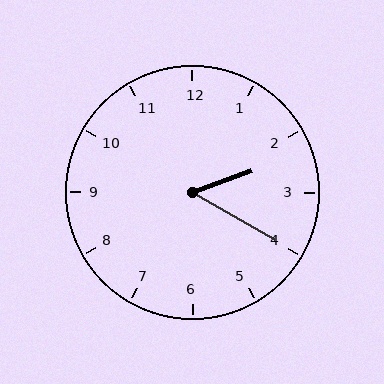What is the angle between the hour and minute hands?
Approximately 50 degrees.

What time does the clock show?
2:20.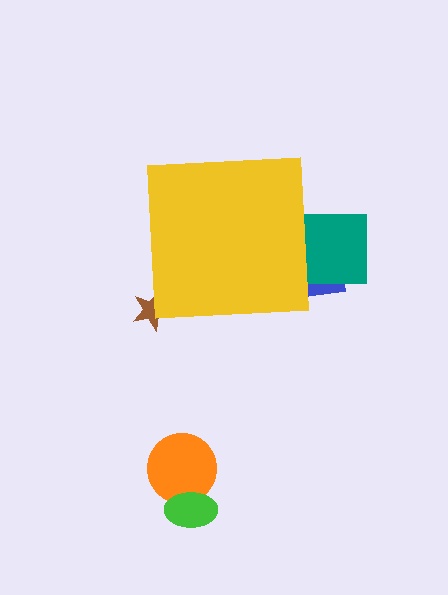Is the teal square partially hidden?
Yes, the teal square is partially hidden behind the yellow square.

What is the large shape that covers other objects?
A yellow square.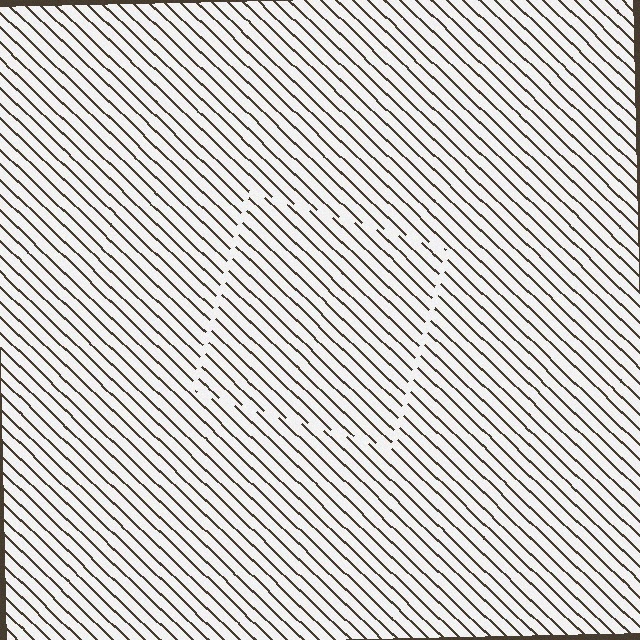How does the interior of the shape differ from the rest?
The interior of the shape contains the same grating, shifted by half a period — the contour is defined by the phase discontinuity where line-ends from the inner and outer gratings abut.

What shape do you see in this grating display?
An illusory square. The interior of the shape contains the same grating, shifted by half a period — the contour is defined by the phase discontinuity where line-ends from the inner and outer gratings abut.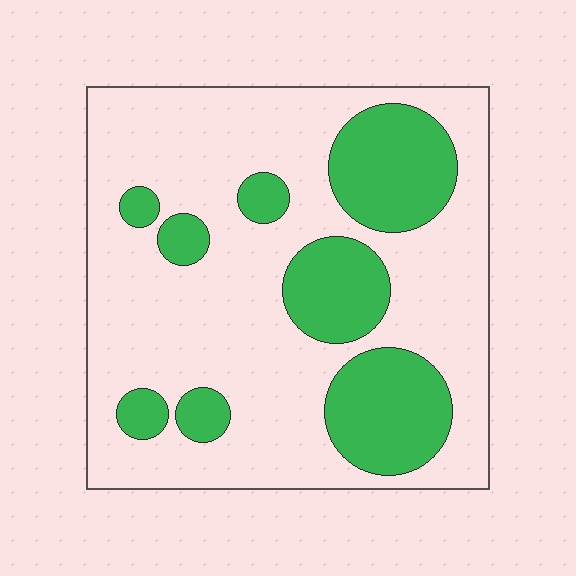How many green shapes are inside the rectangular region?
8.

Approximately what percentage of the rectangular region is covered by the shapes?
Approximately 30%.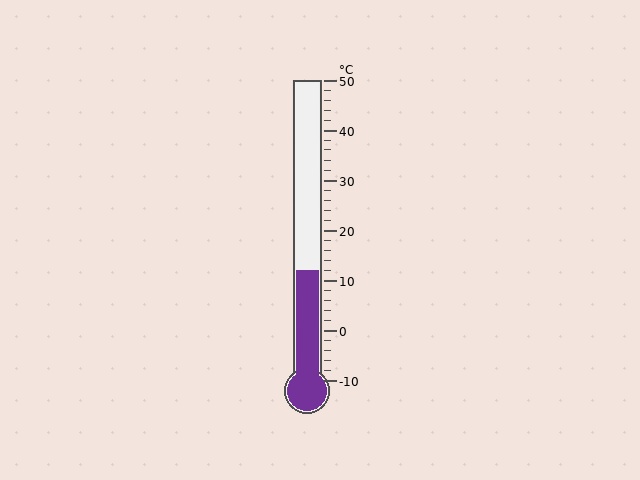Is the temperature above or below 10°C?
The temperature is above 10°C.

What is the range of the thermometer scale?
The thermometer scale ranges from -10°C to 50°C.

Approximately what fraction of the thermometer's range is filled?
The thermometer is filled to approximately 35% of its range.